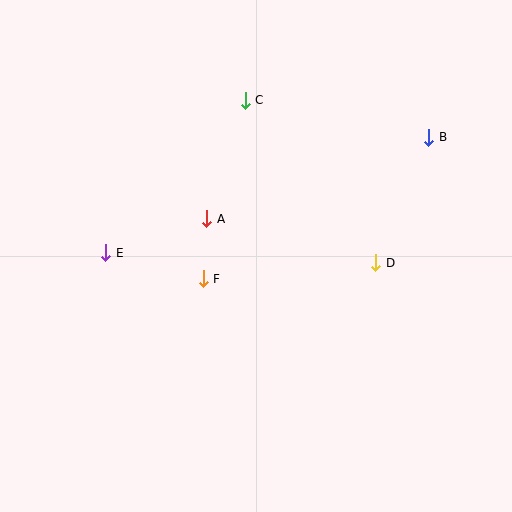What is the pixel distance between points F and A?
The distance between F and A is 60 pixels.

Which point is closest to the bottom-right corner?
Point D is closest to the bottom-right corner.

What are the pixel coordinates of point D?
Point D is at (376, 263).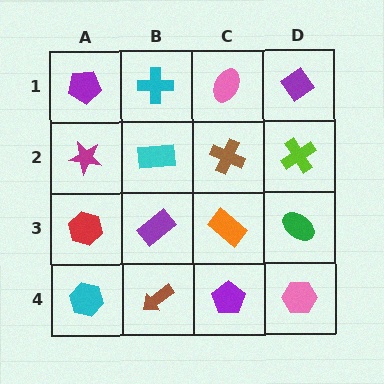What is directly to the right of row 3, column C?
A green ellipse.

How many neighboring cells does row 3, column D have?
3.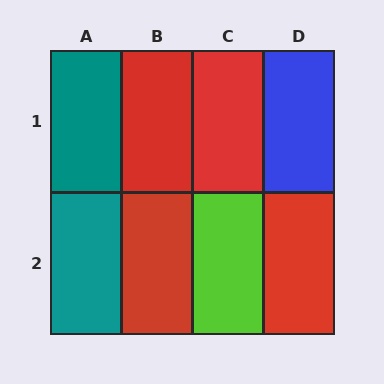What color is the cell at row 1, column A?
Teal.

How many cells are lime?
1 cell is lime.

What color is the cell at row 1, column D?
Blue.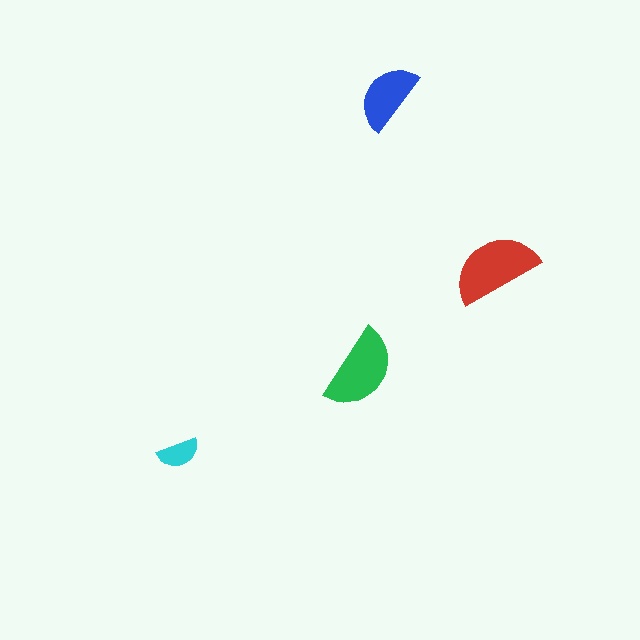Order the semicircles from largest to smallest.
the red one, the green one, the blue one, the cyan one.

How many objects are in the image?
There are 4 objects in the image.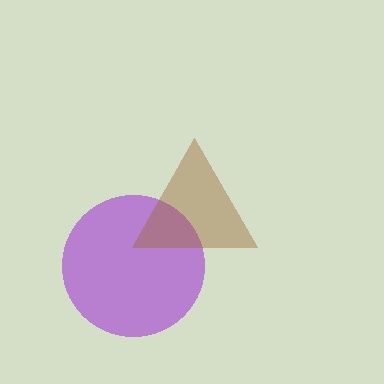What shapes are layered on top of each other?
The layered shapes are: a purple circle, a brown triangle.